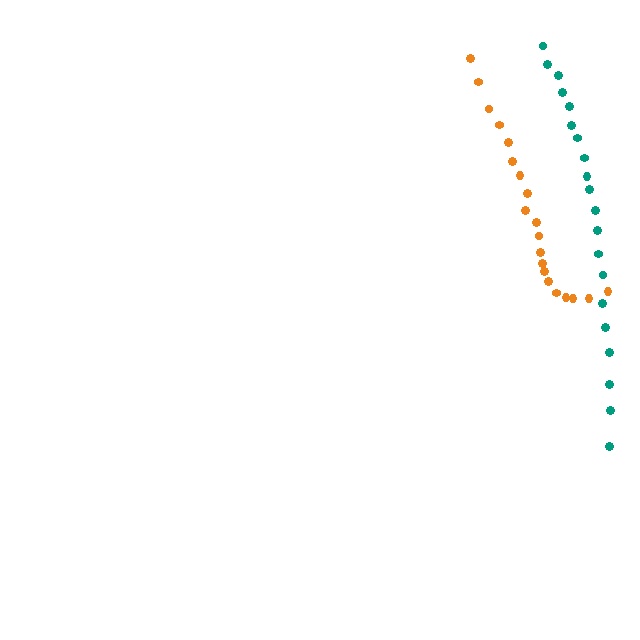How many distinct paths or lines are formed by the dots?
There are 2 distinct paths.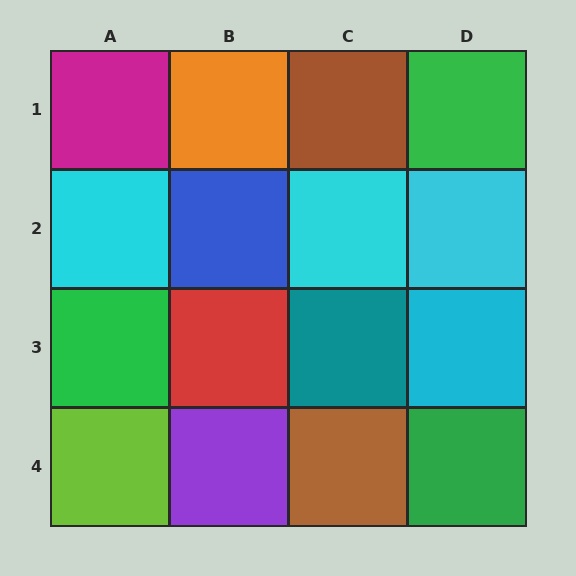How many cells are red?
1 cell is red.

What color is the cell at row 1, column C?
Brown.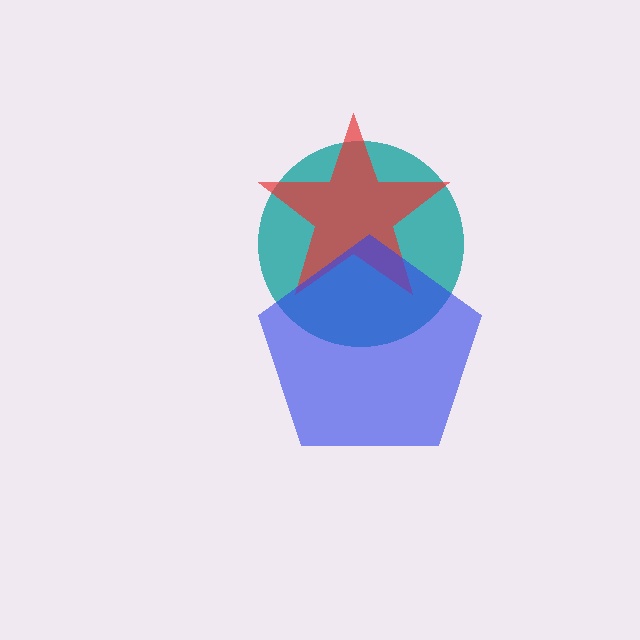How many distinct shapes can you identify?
There are 3 distinct shapes: a teal circle, a red star, a blue pentagon.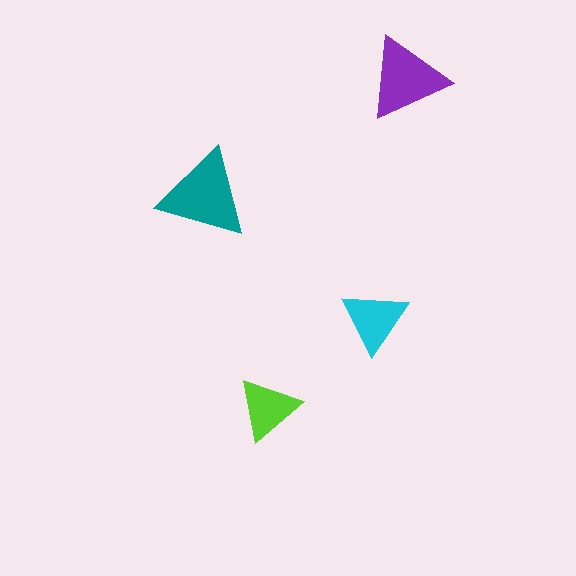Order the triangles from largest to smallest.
the teal one, the purple one, the cyan one, the lime one.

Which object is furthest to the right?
The purple triangle is rightmost.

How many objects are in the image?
There are 4 objects in the image.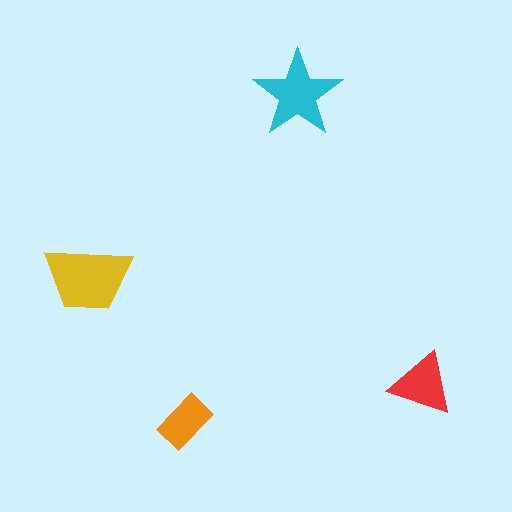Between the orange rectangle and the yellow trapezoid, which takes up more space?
The yellow trapezoid.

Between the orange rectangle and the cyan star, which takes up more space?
The cyan star.